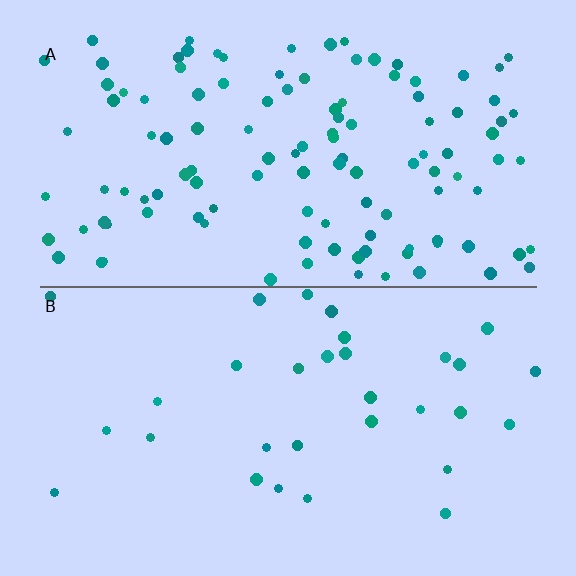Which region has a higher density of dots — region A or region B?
A (the top).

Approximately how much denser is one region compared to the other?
Approximately 3.7× — region A over region B.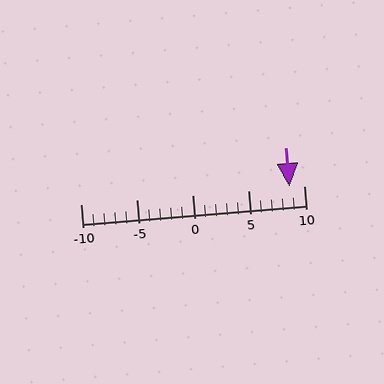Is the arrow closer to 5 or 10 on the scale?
The arrow is closer to 10.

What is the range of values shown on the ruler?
The ruler shows values from -10 to 10.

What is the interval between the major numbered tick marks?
The major tick marks are spaced 5 units apart.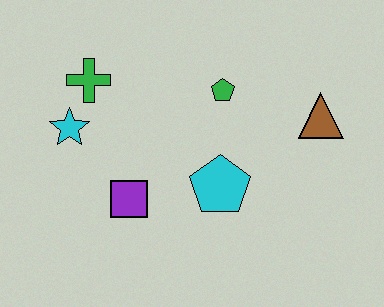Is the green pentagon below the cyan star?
No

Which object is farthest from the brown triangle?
The cyan star is farthest from the brown triangle.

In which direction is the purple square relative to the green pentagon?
The purple square is below the green pentagon.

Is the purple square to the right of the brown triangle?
No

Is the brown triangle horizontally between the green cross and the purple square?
No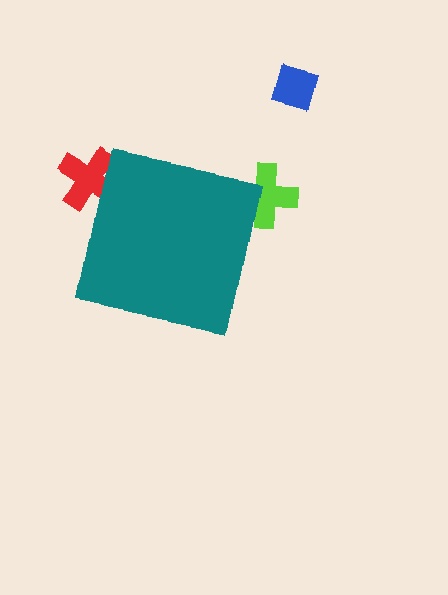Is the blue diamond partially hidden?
No, the blue diamond is fully visible.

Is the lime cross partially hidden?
Yes, the lime cross is partially hidden behind the teal square.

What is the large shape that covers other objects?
A teal square.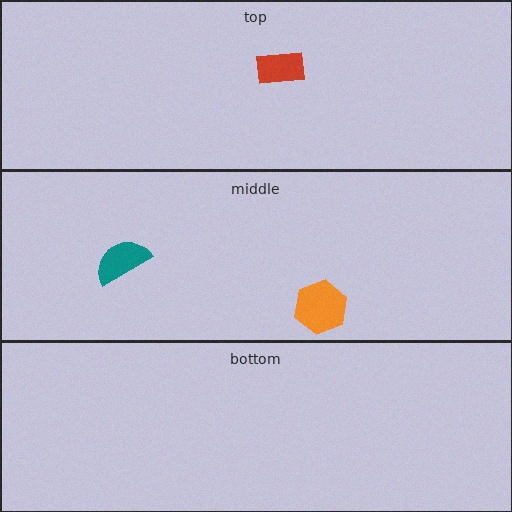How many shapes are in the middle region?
2.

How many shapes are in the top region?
1.